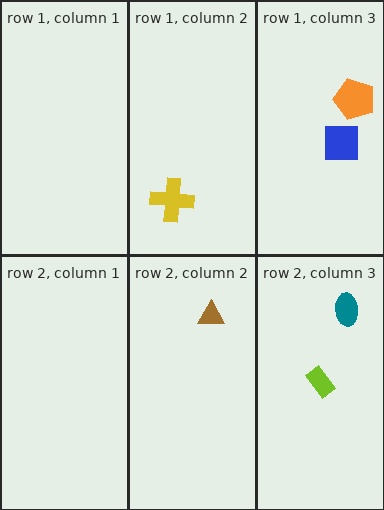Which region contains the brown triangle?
The row 2, column 2 region.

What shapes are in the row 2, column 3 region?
The lime rectangle, the teal ellipse.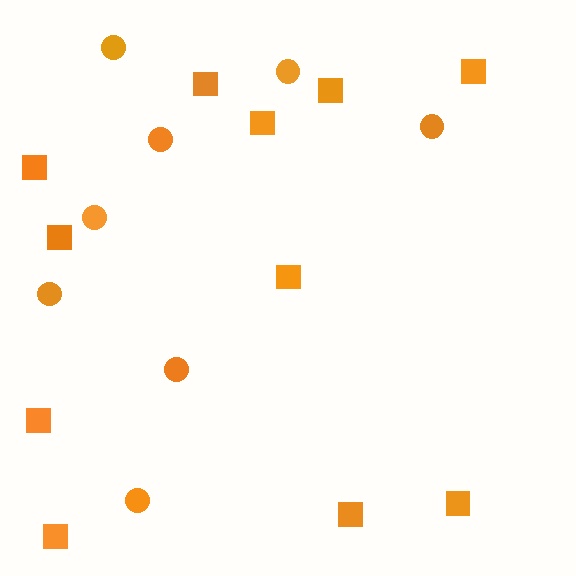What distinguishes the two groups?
There are 2 groups: one group of squares (11) and one group of circles (8).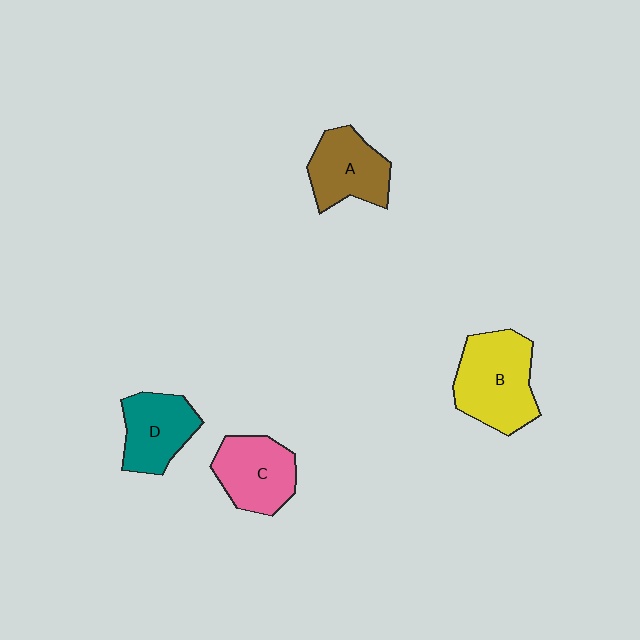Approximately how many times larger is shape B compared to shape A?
Approximately 1.3 times.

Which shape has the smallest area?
Shape D (teal).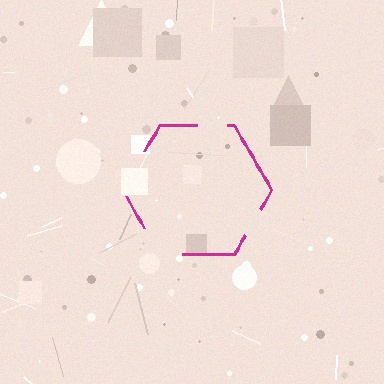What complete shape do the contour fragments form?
The contour fragments form a hexagon.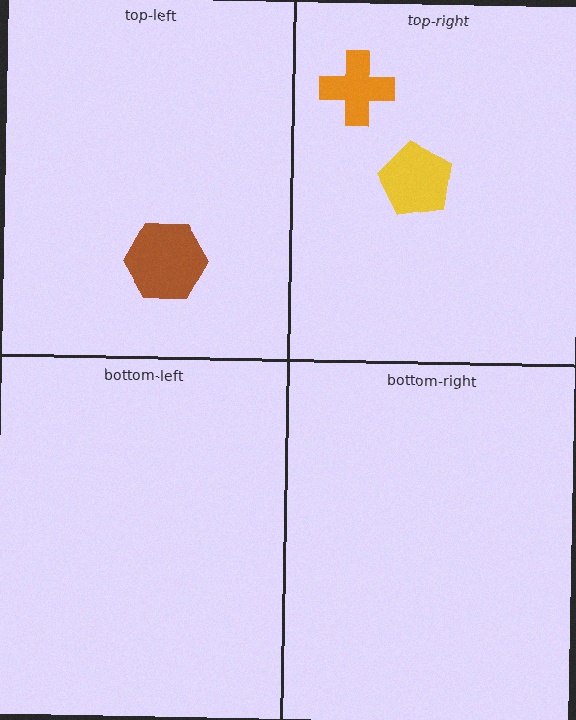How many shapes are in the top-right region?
2.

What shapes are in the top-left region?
The brown hexagon.